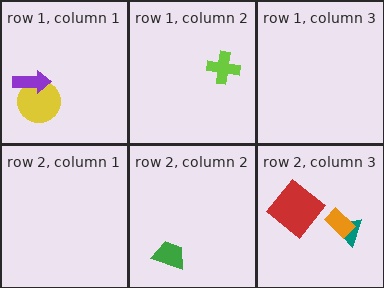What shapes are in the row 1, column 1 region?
The yellow circle, the purple arrow.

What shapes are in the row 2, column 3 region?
The teal triangle, the red diamond, the orange rectangle.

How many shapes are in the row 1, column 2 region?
1.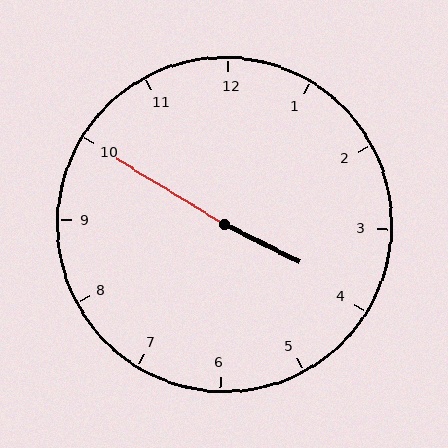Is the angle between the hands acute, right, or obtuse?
It is obtuse.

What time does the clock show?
3:50.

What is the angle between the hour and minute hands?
Approximately 175 degrees.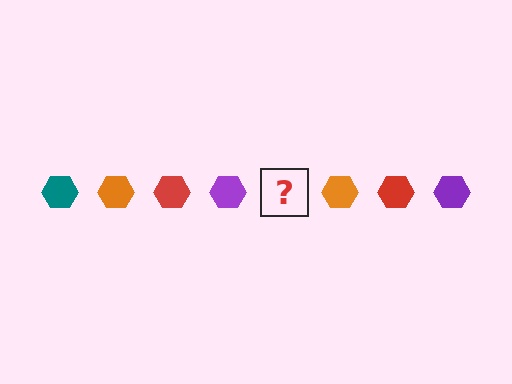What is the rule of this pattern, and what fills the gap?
The rule is that the pattern cycles through teal, orange, red, purple hexagons. The gap should be filled with a teal hexagon.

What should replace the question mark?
The question mark should be replaced with a teal hexagon.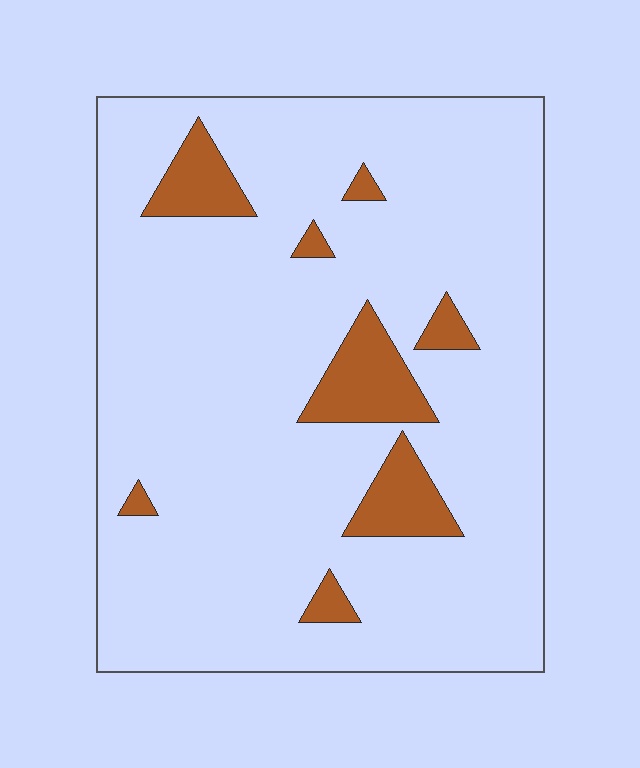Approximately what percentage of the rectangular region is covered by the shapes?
Approximately 10%.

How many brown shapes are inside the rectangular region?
8.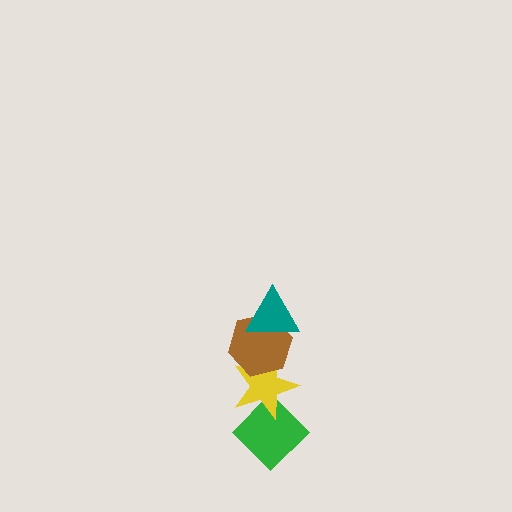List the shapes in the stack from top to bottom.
From top to bottom: the teal triangle, the brown hexagon, the yellow star, the green diamond.